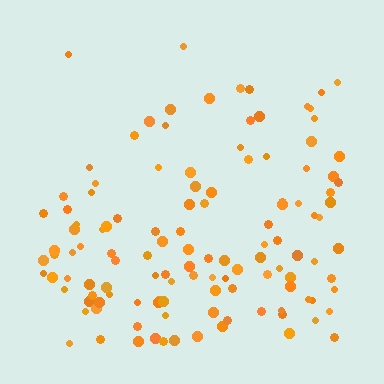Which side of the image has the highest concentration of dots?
The bottom.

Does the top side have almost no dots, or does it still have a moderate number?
Still a moderate number, just noticeably fewer than the bottom.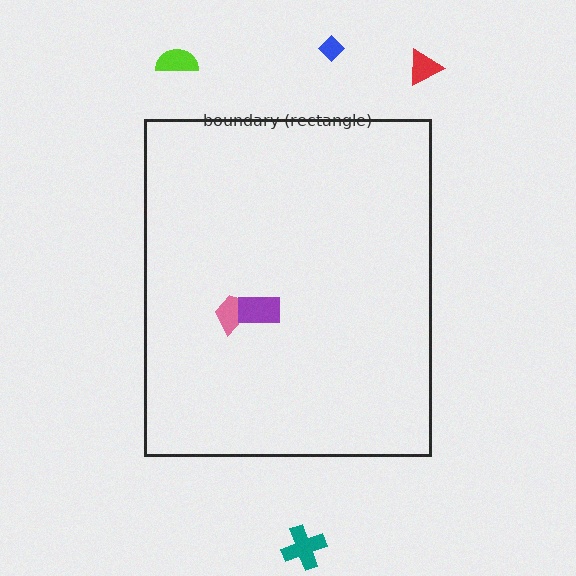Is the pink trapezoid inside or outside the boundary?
Inside.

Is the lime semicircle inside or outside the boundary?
Outside.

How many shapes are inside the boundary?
2 inside, 4 outside.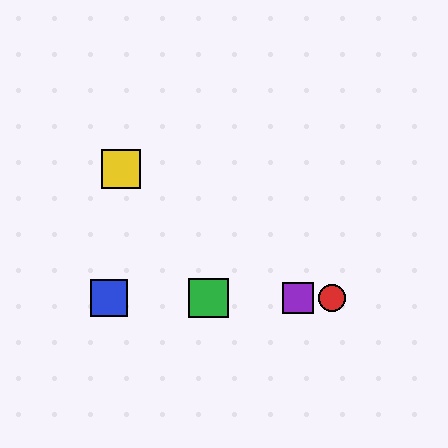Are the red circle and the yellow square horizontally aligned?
No, the red circle is at y≈298 and the yellow square is at y≈169.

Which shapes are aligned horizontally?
The red circle, the blue square, the green square, the purple square are aligned horizontally.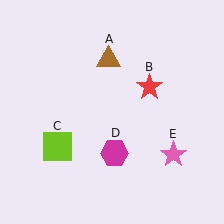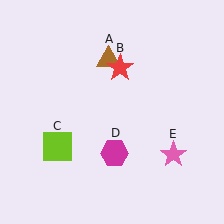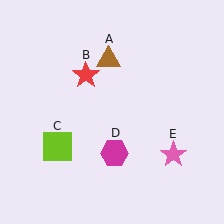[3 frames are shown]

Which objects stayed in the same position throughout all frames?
Brown triangle (object A) and lime square (object C) and magenta hexagon (object D) and pink star (object E) remained stationary.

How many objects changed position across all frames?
1 object changed position: red star (object B).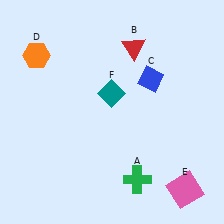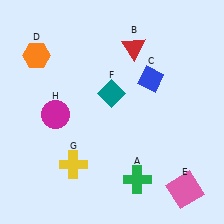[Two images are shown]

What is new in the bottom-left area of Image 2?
A yellow cross (G) was added in the bottom-left area of Image 2.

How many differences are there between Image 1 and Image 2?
There are 2 differences between the two images.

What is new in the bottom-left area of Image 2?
A magenta circle (H) was added in the bottom-left area of Image 2.